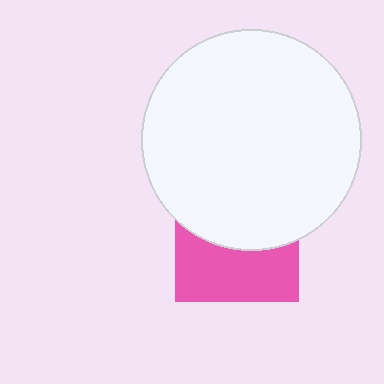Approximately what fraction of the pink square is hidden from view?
Roughly 53% of the pink square is hidden behind the white circle.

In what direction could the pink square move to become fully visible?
The pink square could move down. That would shift it out from behind the white circle entirely.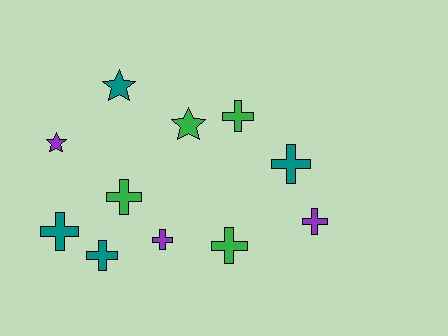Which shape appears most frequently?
Cross, with 8 objects.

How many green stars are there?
There is 1 green star.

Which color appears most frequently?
Green, with 4 objects.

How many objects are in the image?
There are 11 objects.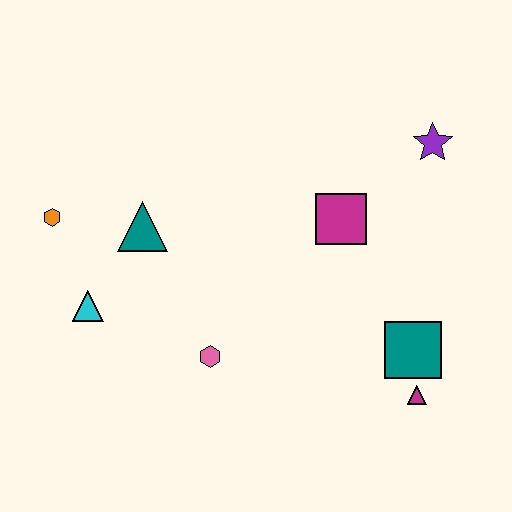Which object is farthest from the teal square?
The orange hexagon is farthest from the teal square.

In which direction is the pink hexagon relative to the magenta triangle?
The pink hexagon is to the left of the magenta triangle.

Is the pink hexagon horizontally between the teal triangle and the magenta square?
Yes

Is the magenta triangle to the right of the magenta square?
Yes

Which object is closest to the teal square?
The magenta triangle is closest to the teal square.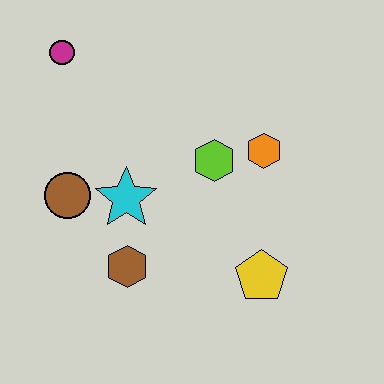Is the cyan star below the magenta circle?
Yes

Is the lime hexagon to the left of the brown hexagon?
No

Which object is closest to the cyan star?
The brown circle is closest to the cyan star.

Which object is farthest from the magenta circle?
The yellow pentagon is farthest from the magenta circle.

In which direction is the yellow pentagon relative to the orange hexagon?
The yellow pentagon is below the orange hexagon.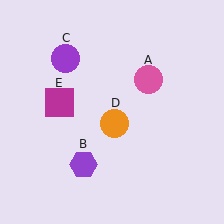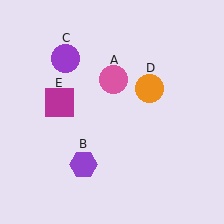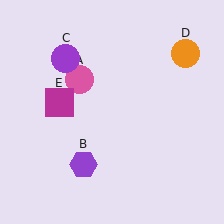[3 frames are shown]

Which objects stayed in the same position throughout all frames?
Purple hexagon (object B) and purple circle (object C) and magenta square (object E) remained stationary.